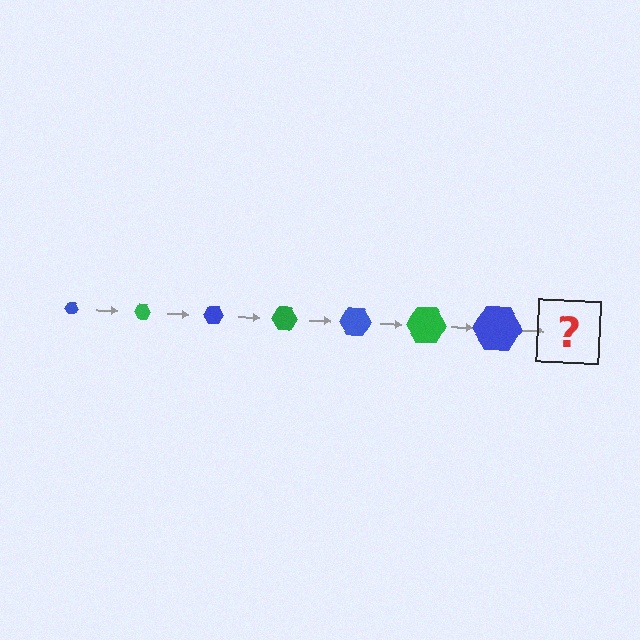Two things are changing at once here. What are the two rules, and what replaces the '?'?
The two rules are that the hexagon grows larger each step and the color cycles through blue and green. The '?' should be a green hexagon, larger than the previous one.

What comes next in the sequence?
The next element should be a green hexagon, larger than the previous one.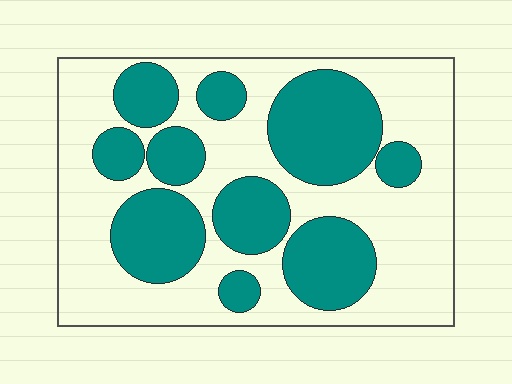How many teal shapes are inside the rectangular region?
10.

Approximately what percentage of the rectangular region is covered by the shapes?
Approximately 40%.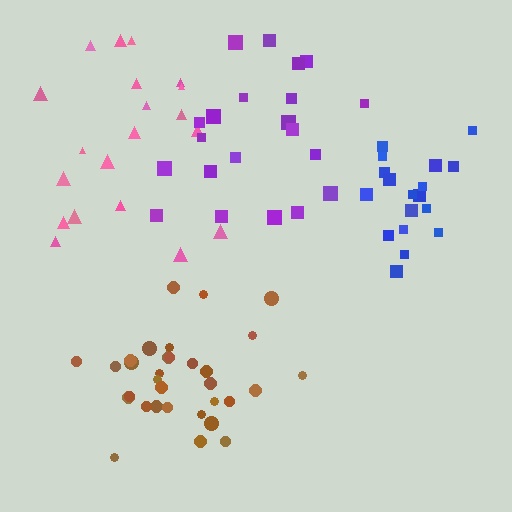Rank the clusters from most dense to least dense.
blue, brown, purple, pink.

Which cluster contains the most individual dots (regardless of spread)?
Brown (32).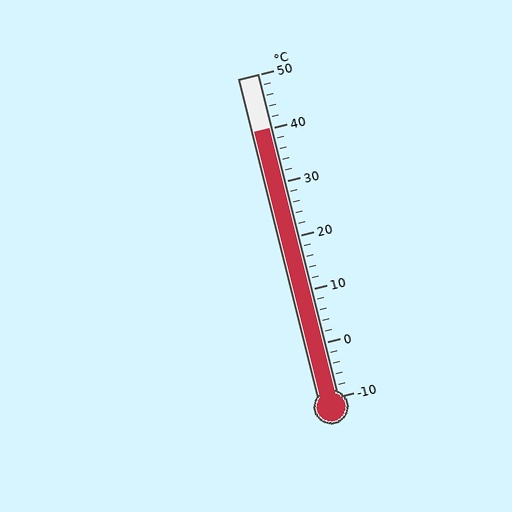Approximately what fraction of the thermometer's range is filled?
The thermometer is filled to approximately 85% of its range.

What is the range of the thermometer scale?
The thermometer scale ranges from -10°C to 50°C.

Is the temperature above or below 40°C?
The temperature is at 40°C.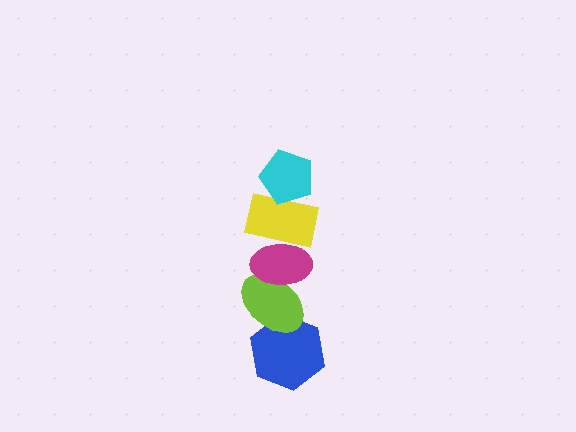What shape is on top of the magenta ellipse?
The yellow rectangle is on top of the magenta ellipse.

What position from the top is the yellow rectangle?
The yellow rectangle is 2nd from the top.